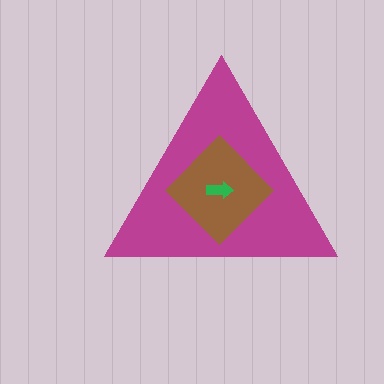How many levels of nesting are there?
3.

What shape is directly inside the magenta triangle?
The brown diamond.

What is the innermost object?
The green arrow.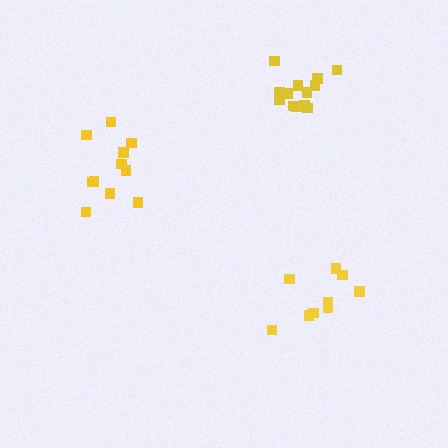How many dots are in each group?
Group 1: 14 dots, Group 2: 9 dots, Group 3: 11 dots (34 total).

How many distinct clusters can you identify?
There are 3 distinct clusters.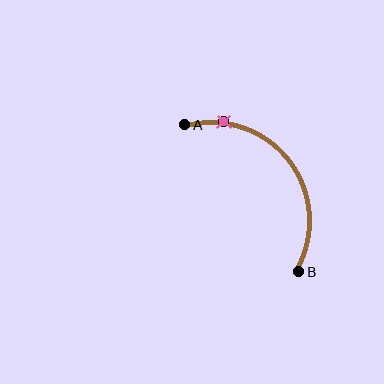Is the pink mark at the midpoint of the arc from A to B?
No. The pink mark lies on the arc but is closer to endpoint A. The arc midpoint would be at the point on the curve equidistant along the arc from both A and B.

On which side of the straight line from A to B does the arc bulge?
The arc bulges above and to the right of the straight line connecting A and B.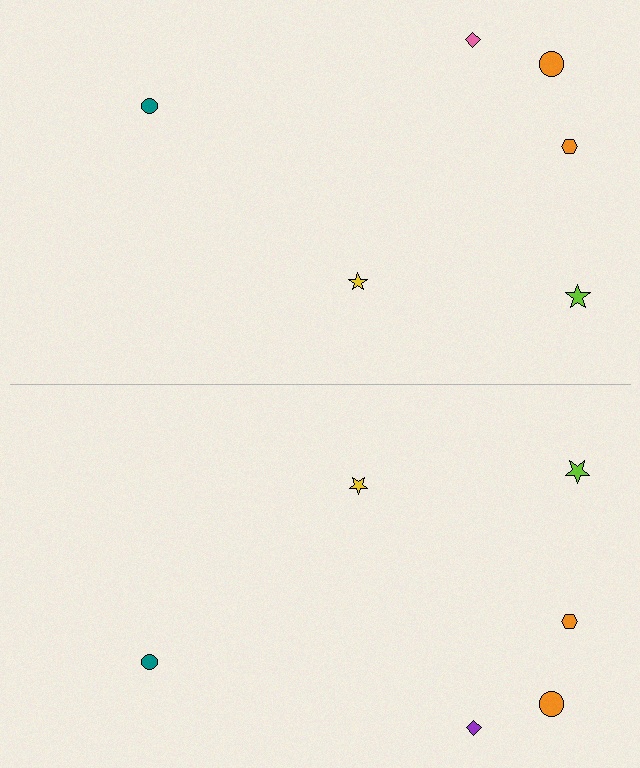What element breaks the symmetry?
The purple diamond on the bottom side breaks the symmetry — its mirror counterpart is pink.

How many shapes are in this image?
There are 12 shapes in this image.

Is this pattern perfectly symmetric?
No, the pattern is not perfectly symmetric. The purple diamond on the bottom side breaks the symmetry — its mirror counterpart is pink.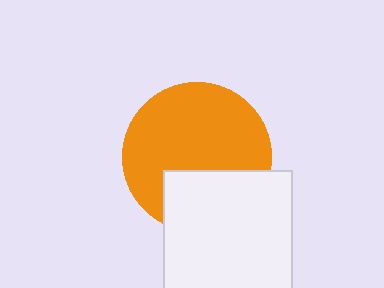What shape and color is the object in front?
The object in front is a white rectangle.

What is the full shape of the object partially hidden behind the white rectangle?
The partially hidden object is an orange circle.